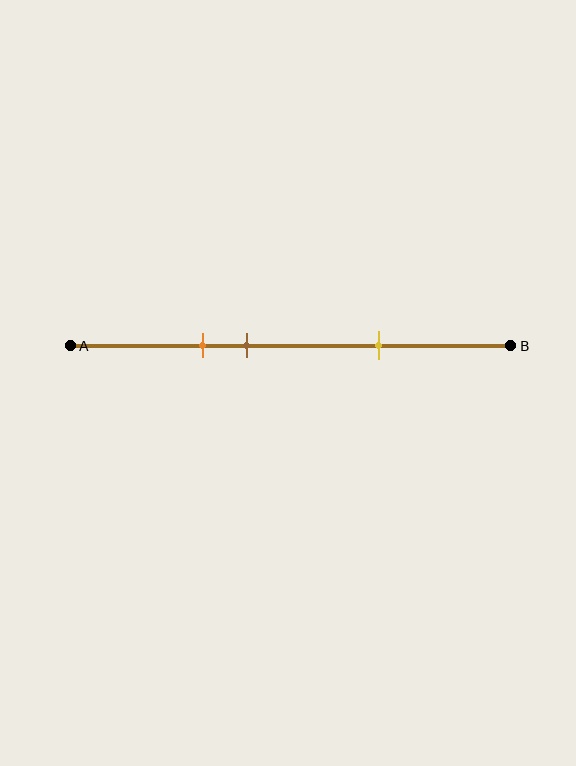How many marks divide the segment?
There are 3 marks dividing the segment.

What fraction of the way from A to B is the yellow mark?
The yellow mark is approximately 70% (0.7) of the way from A to B.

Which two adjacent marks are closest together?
The orange and brown marks are the closest adjacent pair.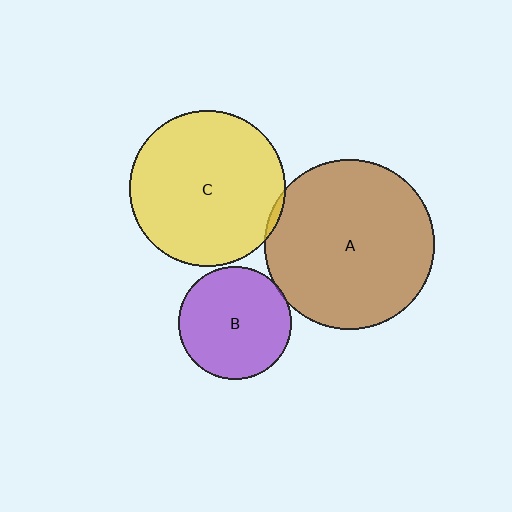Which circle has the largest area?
Circle A (brown).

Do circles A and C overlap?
Yes.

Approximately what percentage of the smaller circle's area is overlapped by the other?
Approximately 5%.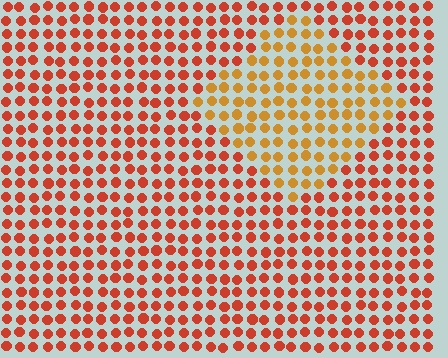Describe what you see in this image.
The image is filled with small red elements in a uniform arrangement. A diamond-shaped region is visible where the elements are tinted to a slightly different hue, forming a subtle color boundary.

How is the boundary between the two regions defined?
The boundary is defined purely by a slight shift in hue (about 30 degrees). Spacing, size, and orientation are identical on both sides.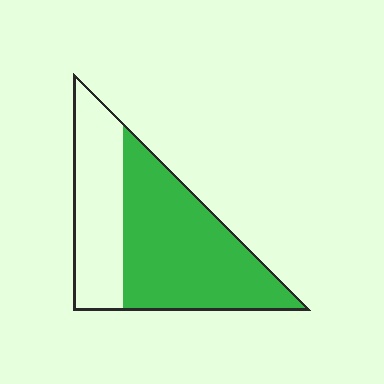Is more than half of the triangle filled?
Yes.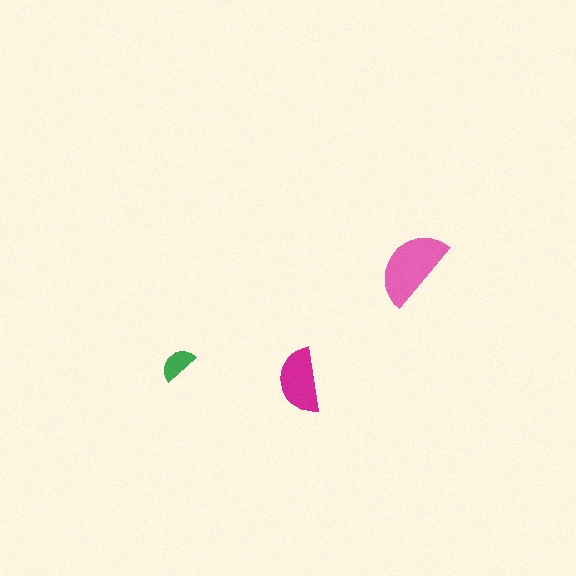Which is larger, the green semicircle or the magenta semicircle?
The magenta one.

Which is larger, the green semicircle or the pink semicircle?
The pink one.